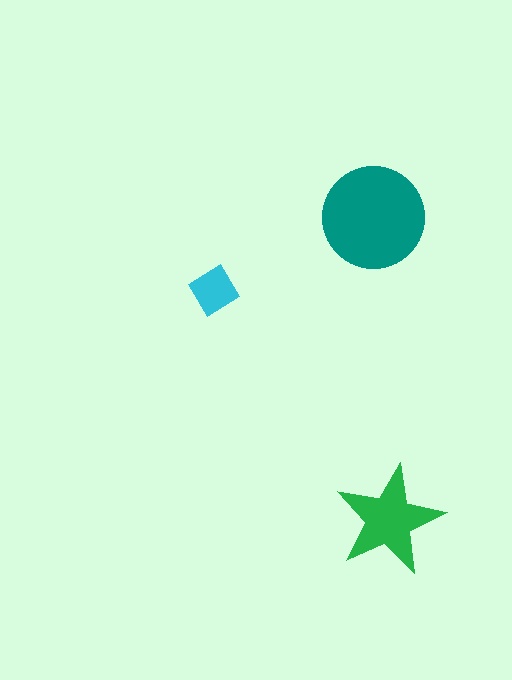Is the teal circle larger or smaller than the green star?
Larger.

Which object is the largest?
The teal circle.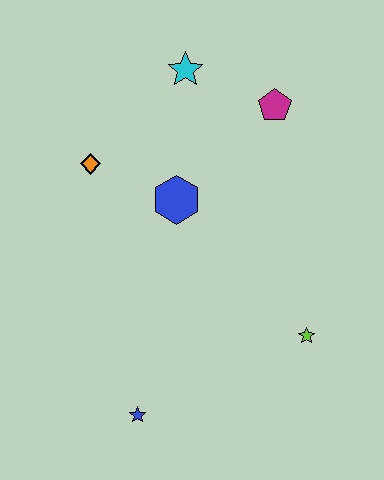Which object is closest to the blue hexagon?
The orange diamond is closest to the blue hexagon.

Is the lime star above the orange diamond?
No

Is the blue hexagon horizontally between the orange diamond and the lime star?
Yes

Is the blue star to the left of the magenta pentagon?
Yes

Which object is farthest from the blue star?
The cyan star is farthest from the blue star.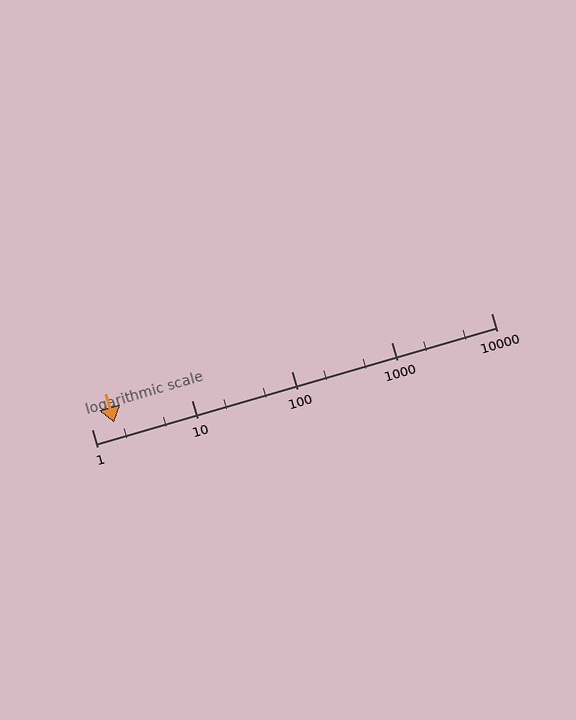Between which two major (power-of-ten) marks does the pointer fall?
The pointer is between 1 and 10.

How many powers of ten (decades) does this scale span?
The scale spans 4 decades, from 1 to 10000.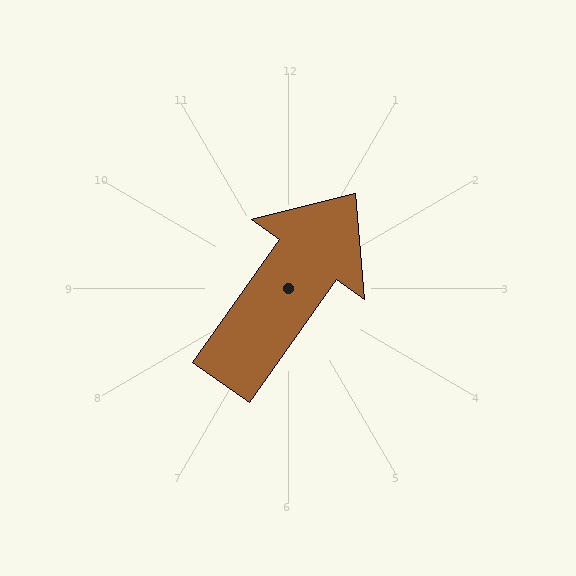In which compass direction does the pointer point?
Northeast.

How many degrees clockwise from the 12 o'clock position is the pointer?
Approximately 35 degrees.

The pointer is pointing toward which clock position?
Roughly 1 o'clock.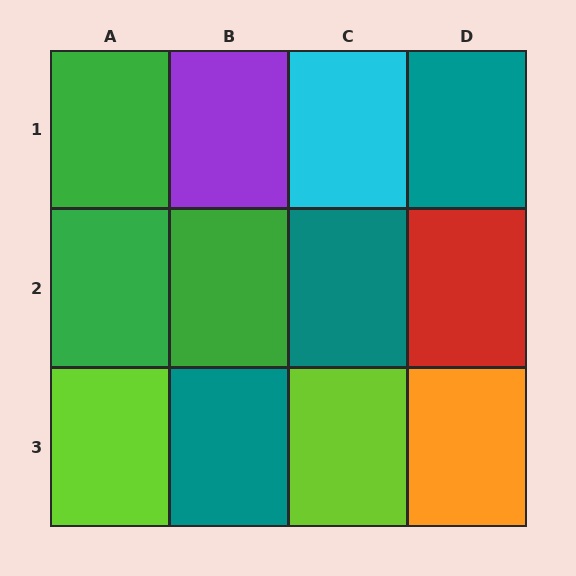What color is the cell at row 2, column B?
Green.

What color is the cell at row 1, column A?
Green.